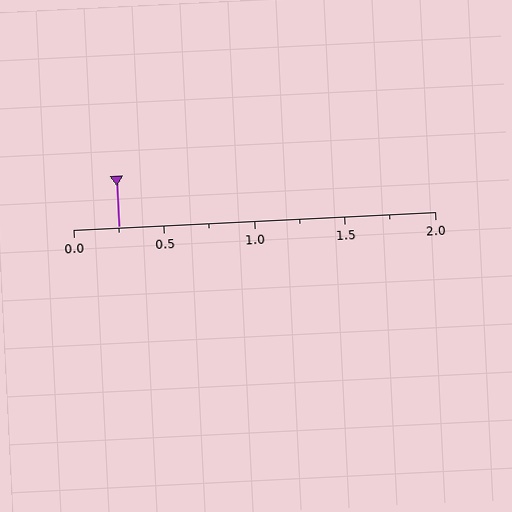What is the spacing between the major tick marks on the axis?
The major ticks are spaced 0.5 apart.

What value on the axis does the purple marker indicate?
The marker indicates approximately 0.25.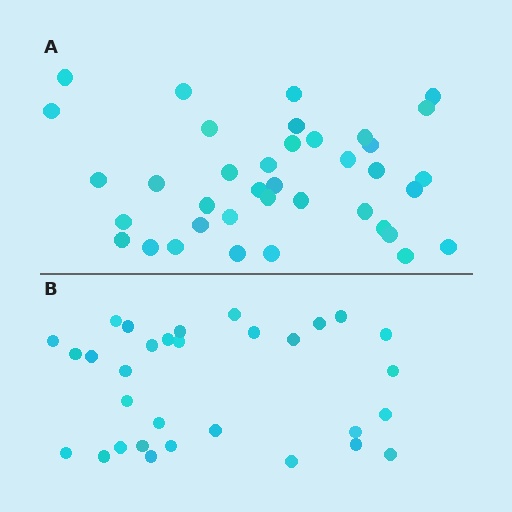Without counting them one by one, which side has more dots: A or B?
Region A (the top region) has more dots.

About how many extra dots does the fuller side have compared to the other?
Region A has roughly 8 or so more dots than region B.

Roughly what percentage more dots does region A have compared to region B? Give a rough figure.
About 25% more.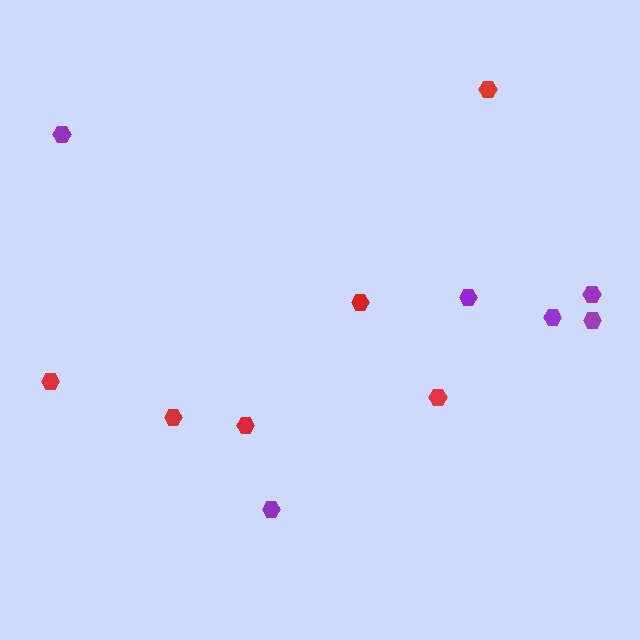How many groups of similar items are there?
There are 2 groups: one group of red hexagons (6) and one group of purple hexagons (6).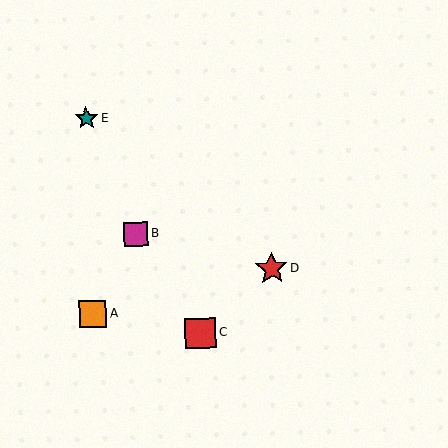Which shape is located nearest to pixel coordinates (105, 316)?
The orange square (labeled A) at (93, 314) is nearest to that location.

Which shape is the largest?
The red star (labeled D) is the largest.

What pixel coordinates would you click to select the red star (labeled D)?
Click at (271, 268) to select the red star D.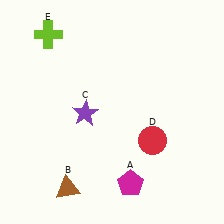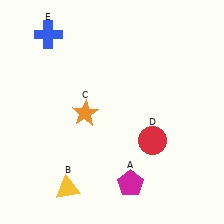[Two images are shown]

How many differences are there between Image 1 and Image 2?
There are 3 differences between the two images.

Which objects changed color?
B changed from brown to yellow. C changed from purple to orange. E changed from lime to blue.